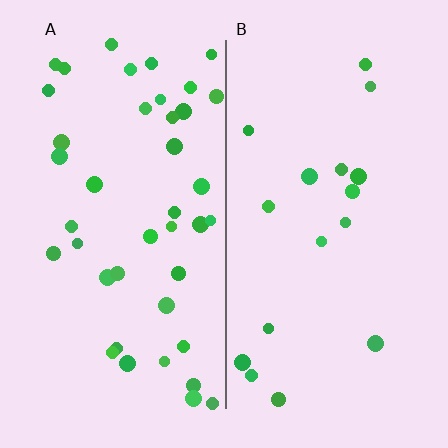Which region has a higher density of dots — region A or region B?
A (the left).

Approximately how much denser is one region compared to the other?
Approximately 2.5× — region A over region B.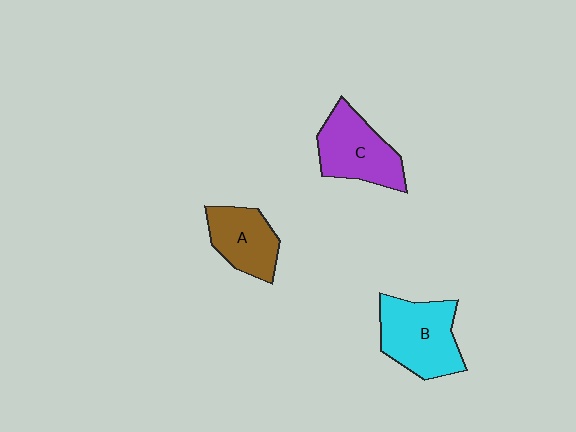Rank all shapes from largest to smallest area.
From largest to smallest: B (cyan), C (purple), A (brown).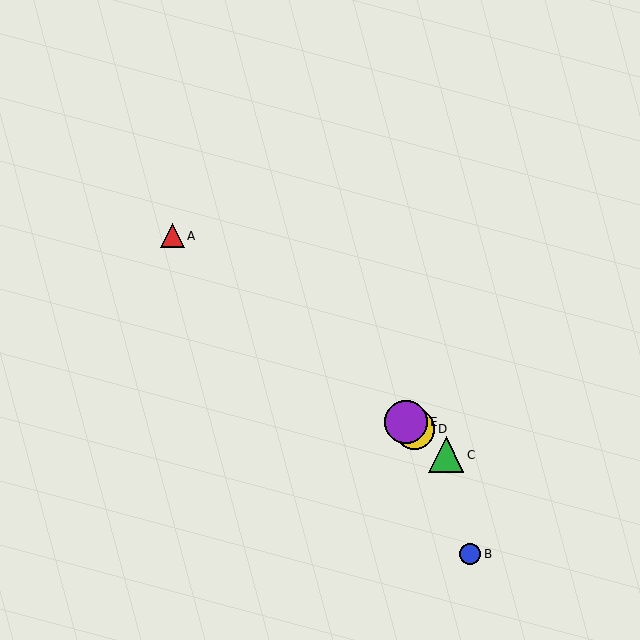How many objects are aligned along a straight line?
4 objects (A, C, D, E) are aligned along a straight line.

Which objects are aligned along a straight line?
Objects A, C, D, E are aligned along a straight line.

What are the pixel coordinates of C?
Object C is at (446, 455).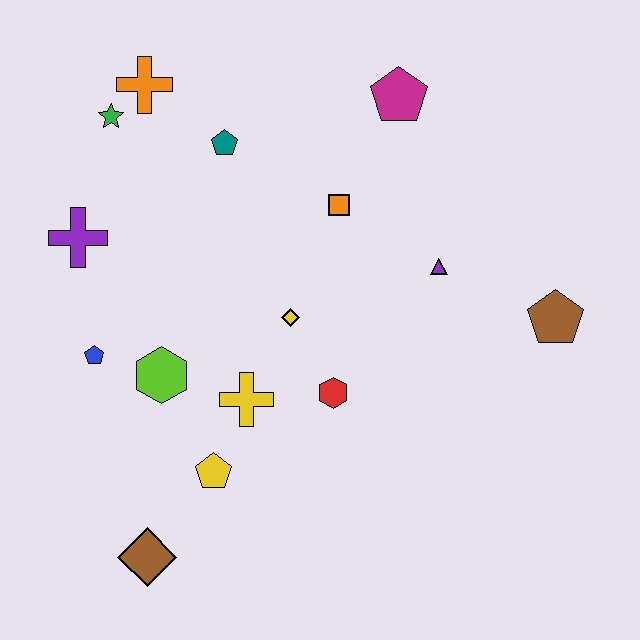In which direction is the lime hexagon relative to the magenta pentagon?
The lime hexagon is below the magenta pentagon.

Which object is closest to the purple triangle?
The orange square is closest to the purple triangle.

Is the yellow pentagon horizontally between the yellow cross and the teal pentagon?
No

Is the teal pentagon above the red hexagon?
Yes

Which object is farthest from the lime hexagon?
The brown pentagon is farthest from the lime hexagon.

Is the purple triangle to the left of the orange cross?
No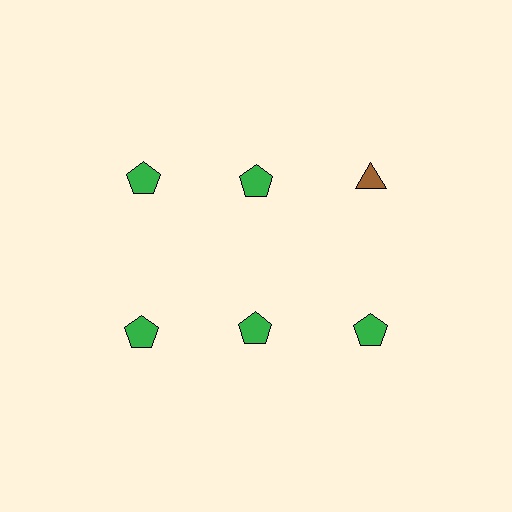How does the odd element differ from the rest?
It differs in both color (brown instead of green) and shape (triangle instead of pentagon).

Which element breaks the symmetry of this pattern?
The brown triangle in the top row, center column breaks the symmetry. All other shapes are green pentagons.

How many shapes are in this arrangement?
There are 6 shapes arranged in a grid pattern.